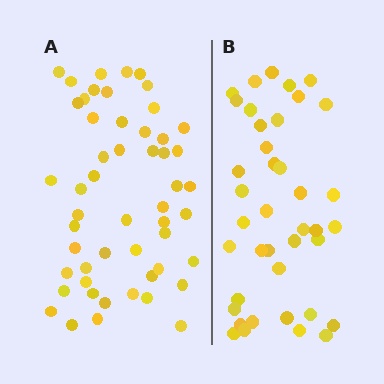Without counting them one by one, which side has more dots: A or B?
Region A (the left region) has more dots.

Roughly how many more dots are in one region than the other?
Region A has roughly 12 or so more dots than region B.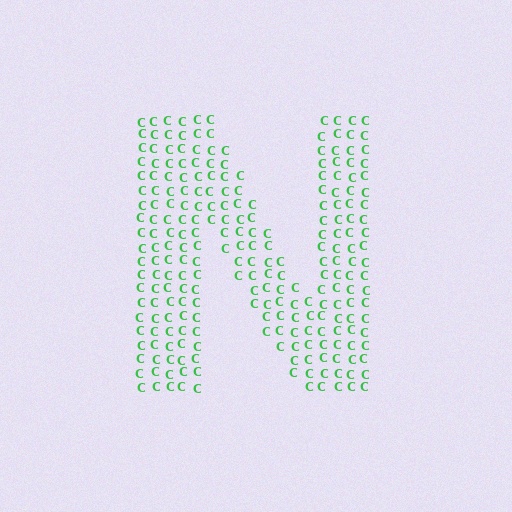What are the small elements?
The small elements are letter C's.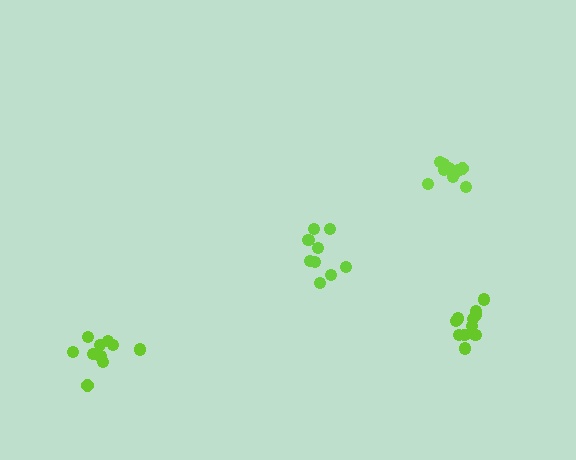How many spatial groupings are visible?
There are 4 spatial groupings.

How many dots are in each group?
Group 1: 9 dots, Group 2: 11 dots, Group 3: 11 dots, Group 4: 9 dots (40 total).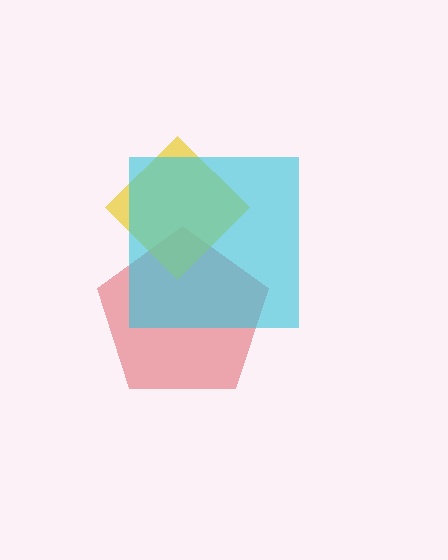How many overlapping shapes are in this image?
There are 3 overlapping shapes in the image.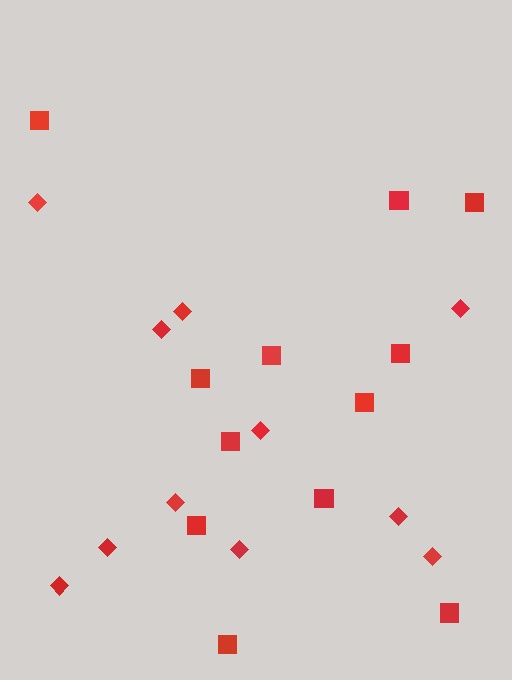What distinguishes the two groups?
There are 2 groups: one group of squares (12) and one group of diamonds (11).